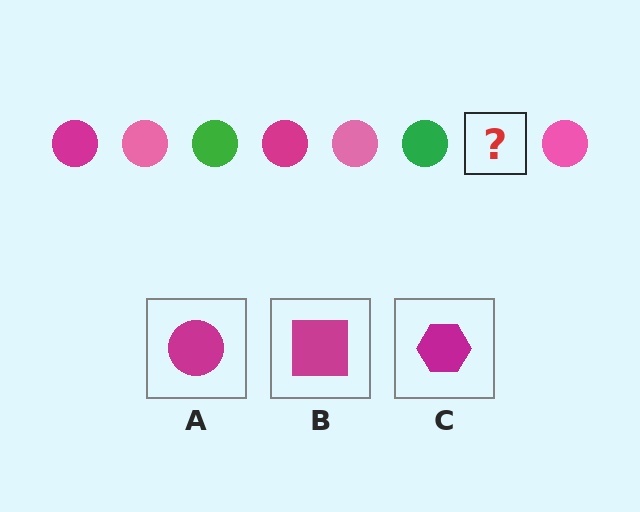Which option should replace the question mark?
Option A.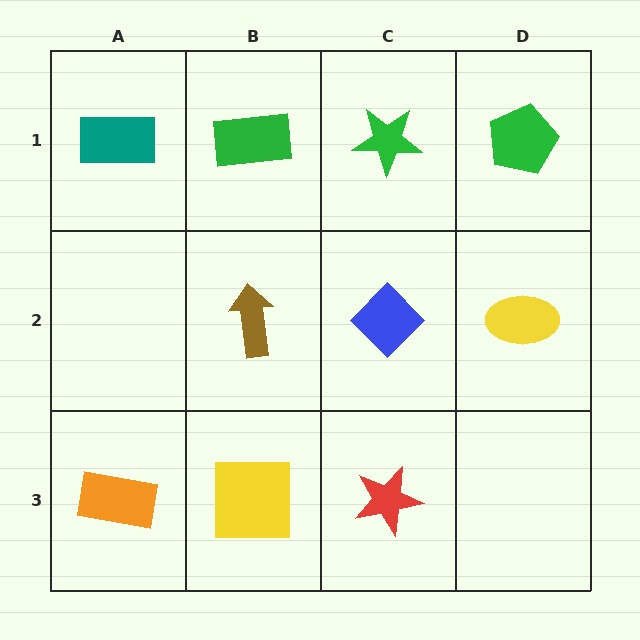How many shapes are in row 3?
3 shapes.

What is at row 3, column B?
A yellow square.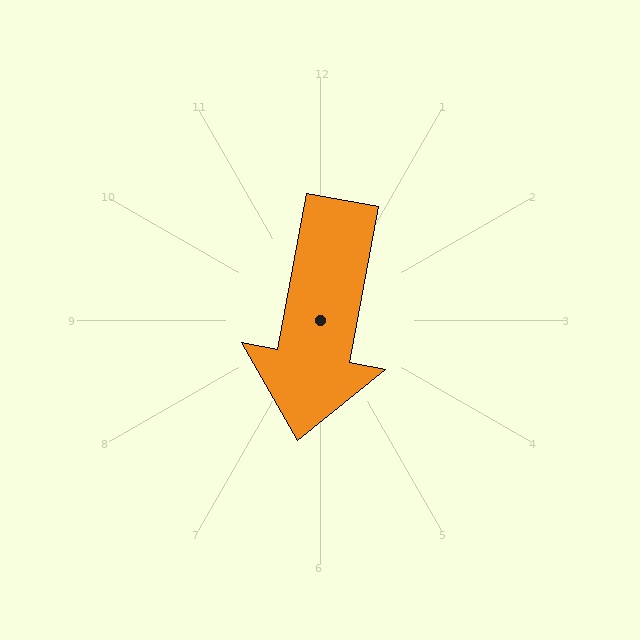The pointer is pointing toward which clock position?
Roughly 6 o'clock.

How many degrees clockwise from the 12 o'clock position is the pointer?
Approximately 190 degrees.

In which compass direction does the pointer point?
South.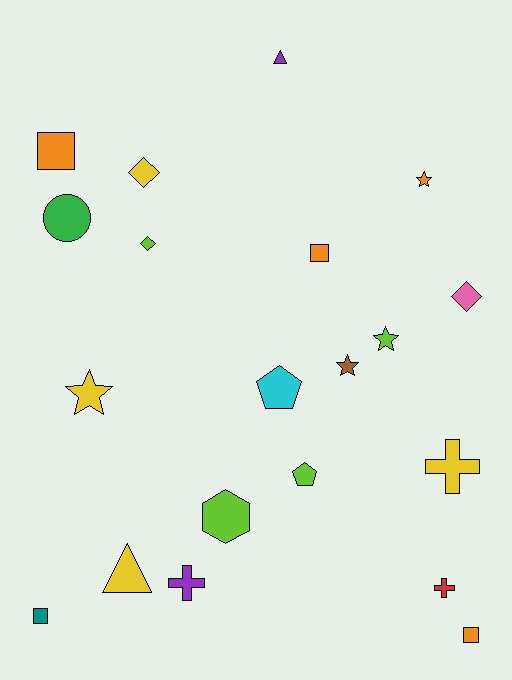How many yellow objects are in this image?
There are 4 yellow objects.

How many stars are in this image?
There are 4 stars.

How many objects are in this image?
There are 20 objects.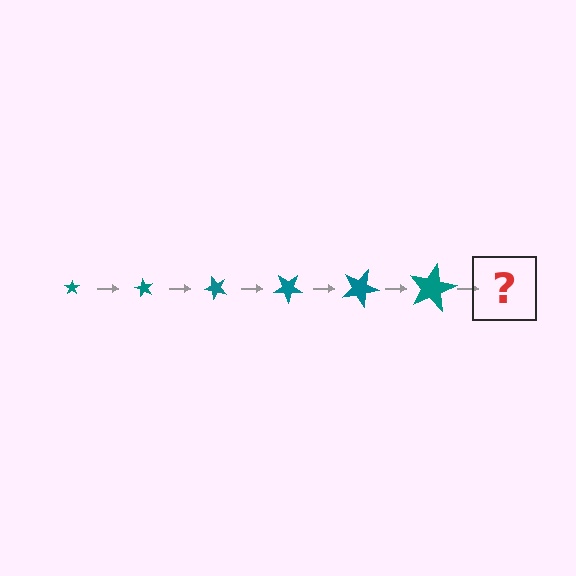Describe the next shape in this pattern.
It should be a star, larger than the previous one and rotated 360 degrees from the start.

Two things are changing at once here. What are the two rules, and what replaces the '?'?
The two rules are that the star grows larger each step and it rotates 60 degrees each step. The '?' should be a star, larger than the previous one and rotated 360 degrees from the start.